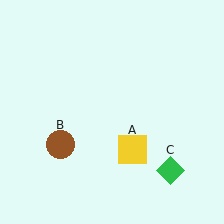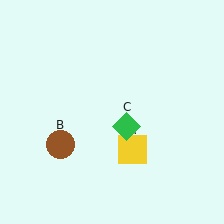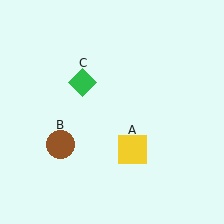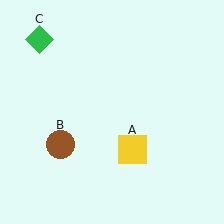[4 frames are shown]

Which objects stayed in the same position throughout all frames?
Yellow square (object A) and brown circle (object B) remained stationary.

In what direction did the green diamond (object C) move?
The green diamond (object C) moved up and to the left.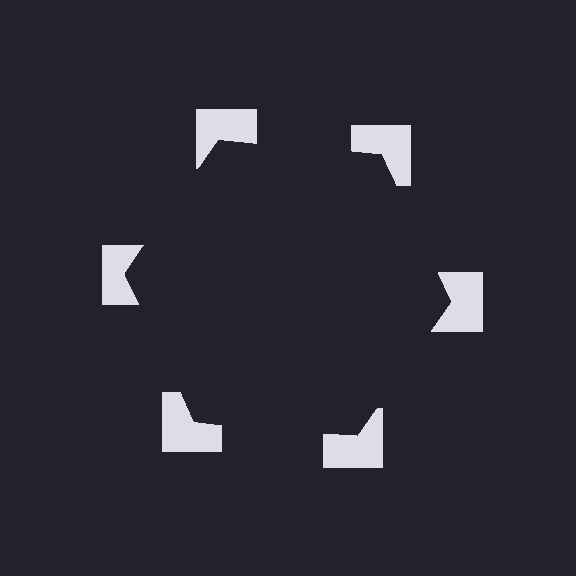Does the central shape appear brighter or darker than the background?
It typically appears slightly darker than the background, even though no actual brightness change is drawn.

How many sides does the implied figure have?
6 sides.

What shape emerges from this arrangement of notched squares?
An illusory hexagon — its edges are inferred from the aligned wedge cuts in the notched squares, not physically drawn.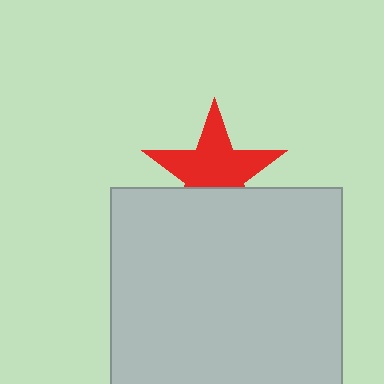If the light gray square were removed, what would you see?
You would see the complete red star.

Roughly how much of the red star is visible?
Most of it is visible (roughly 68%).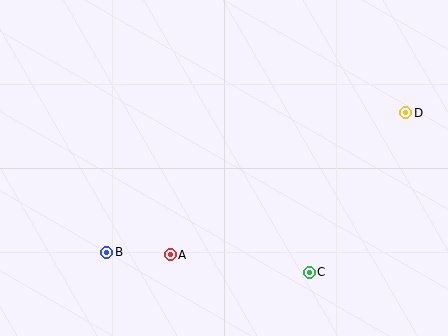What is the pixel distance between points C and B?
The distance between C and B is 204 pixels.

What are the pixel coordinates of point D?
Point D is at (406, 113).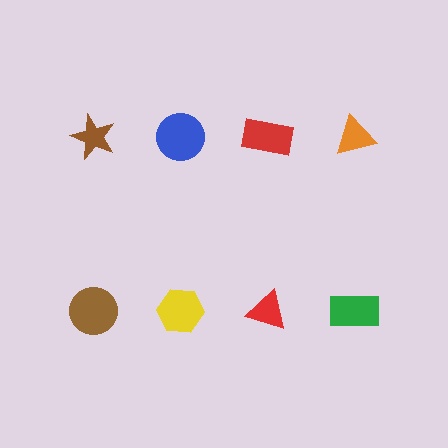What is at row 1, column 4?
An orange triangle.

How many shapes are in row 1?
4 shapes.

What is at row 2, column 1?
A brown circle.